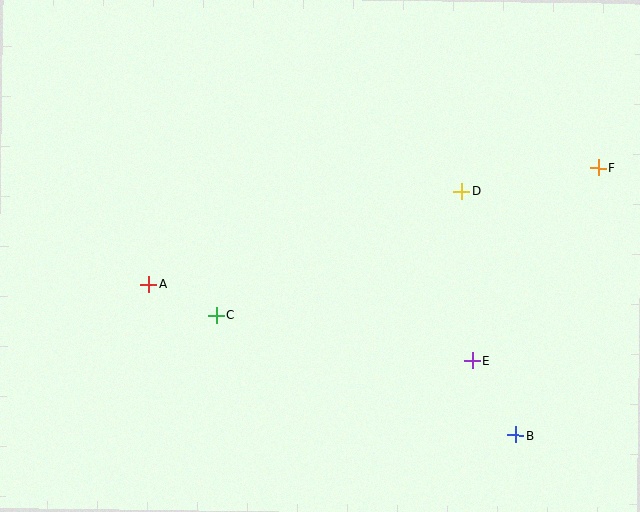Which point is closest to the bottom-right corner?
Point B is closest to the bottom-right corner.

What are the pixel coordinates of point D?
Point D is at (462, 191).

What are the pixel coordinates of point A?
Point A is at (148, 284).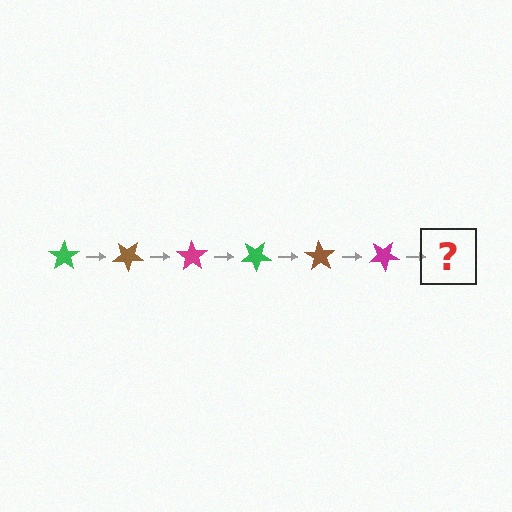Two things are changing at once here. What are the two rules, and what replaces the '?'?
The two rules are that it rotates 35 degrees each step and the color cycles through green, brown, and magenta. The '?' should be a green star, rotated 210 degrees from the start.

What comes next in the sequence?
The next element should be a green star, rotated 210 degrees from the start.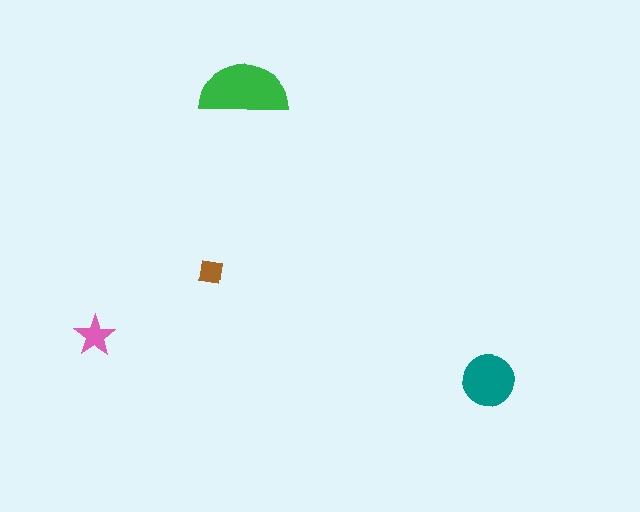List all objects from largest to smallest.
The green semicircle, the teal circle, the pink star, the brown square.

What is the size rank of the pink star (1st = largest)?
3rd.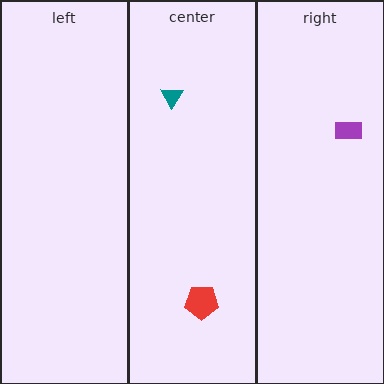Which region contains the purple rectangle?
The right region.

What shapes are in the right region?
The purple rectangle.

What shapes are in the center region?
The teal triangle, the red pentagon.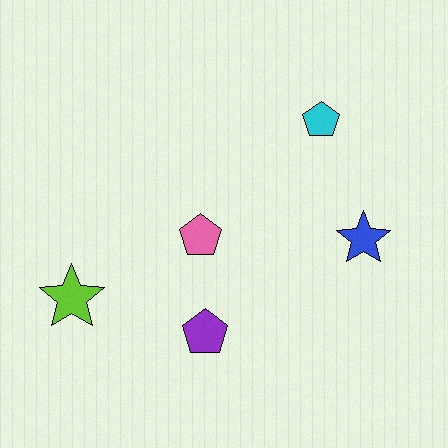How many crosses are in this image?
There are no crosses.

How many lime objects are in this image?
There is 1 lime object.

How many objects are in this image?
There are 5 objects.